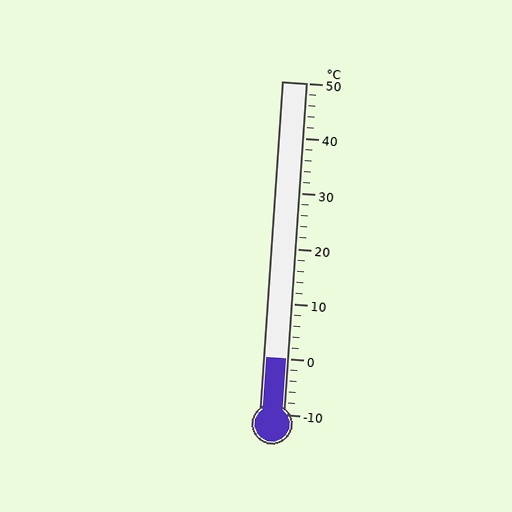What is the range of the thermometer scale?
The thermometer scale ranges from -10°C to 50°C.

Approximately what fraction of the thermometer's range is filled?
The thermometer is filled to approximately 15% of its range.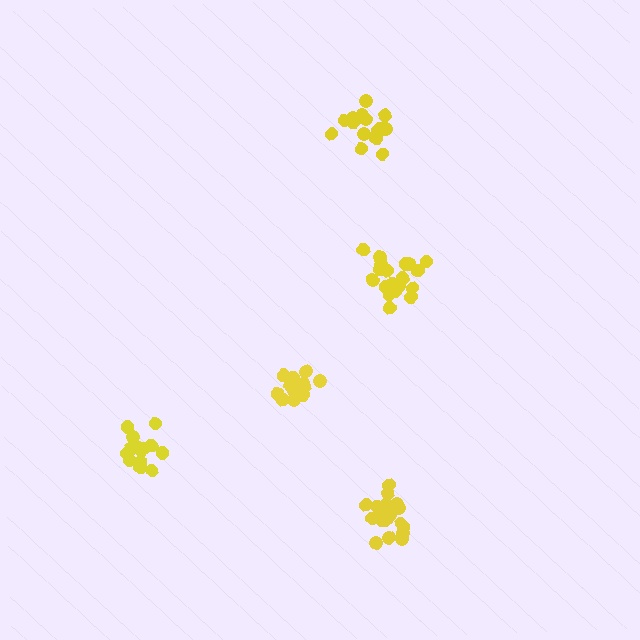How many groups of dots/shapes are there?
There are 5 groups.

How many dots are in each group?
Group 1: 17 dots, Group 2: 20 dots, Group 3: 14 dots, Group 4: 20 dots, Group 5: 16 dots (87 total).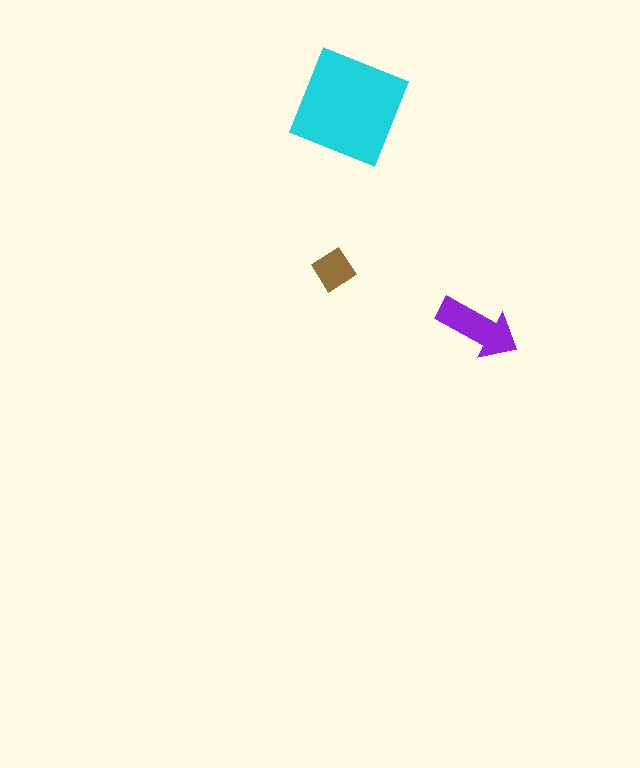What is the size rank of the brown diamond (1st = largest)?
3rd.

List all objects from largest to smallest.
The cyan square, the purple arrow, the brown diamond.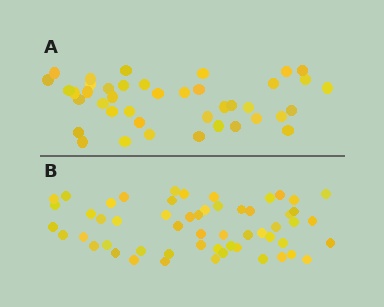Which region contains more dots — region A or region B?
Region B (the bottom region) has more dots.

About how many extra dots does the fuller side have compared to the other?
Region B has approximately 15 more dots than region A.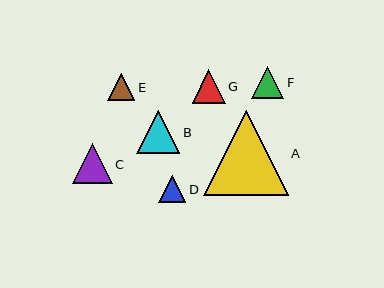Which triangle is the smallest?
Triangle D is the smallest with a size of approximately 27 pixels.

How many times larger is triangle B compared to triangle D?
Triangle B is approximately 1.6 times the size of triangle D.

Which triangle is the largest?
Triangle A is the largest with a size of approximately 85 pixels.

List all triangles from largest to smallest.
From largest to smallest: A, B, C, G, F, E, D.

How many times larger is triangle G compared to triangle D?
Triangle G is approximately 1.2 times the size of triangle D.